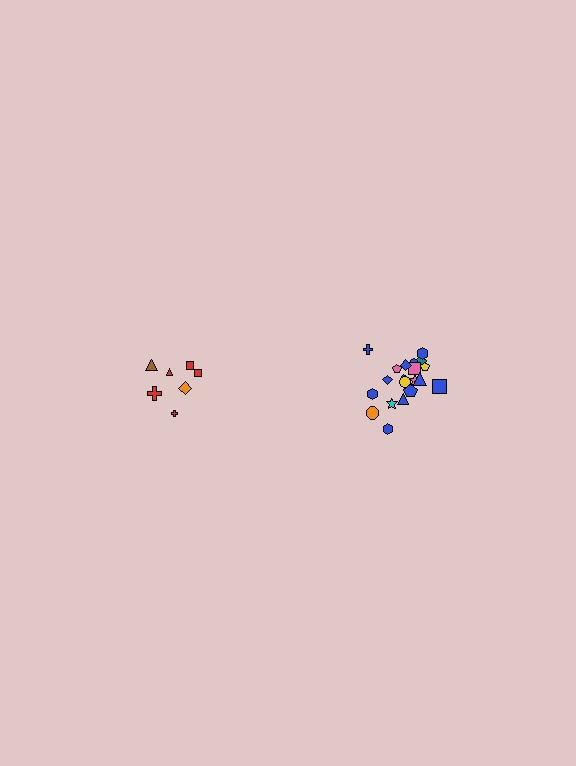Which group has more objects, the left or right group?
The right group.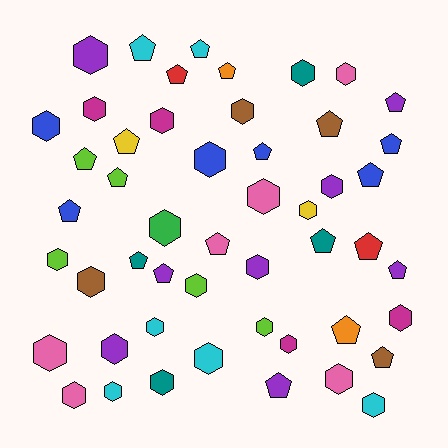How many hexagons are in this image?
There are 28 hexagons.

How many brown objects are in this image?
There are 4 brown objects.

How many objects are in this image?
There are 50 objects.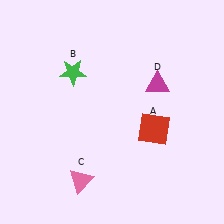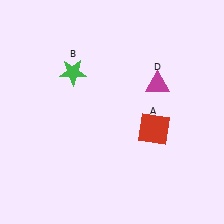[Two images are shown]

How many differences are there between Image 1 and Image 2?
There is 1 difference between the two images.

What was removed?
The pink triangle (C) was removed in Image 2.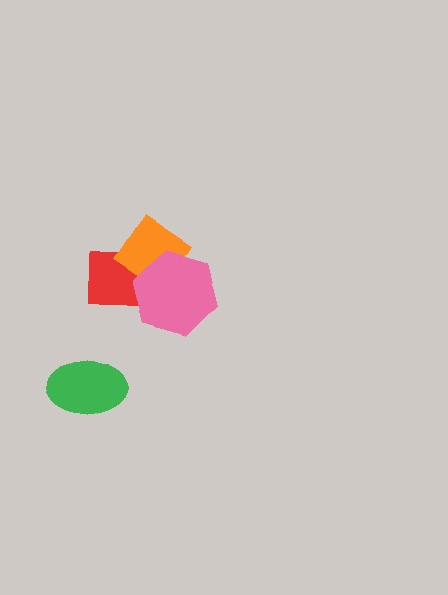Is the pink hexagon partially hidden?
No, no other shape covers it.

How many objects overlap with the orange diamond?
2 objects overlap with the orange diamond.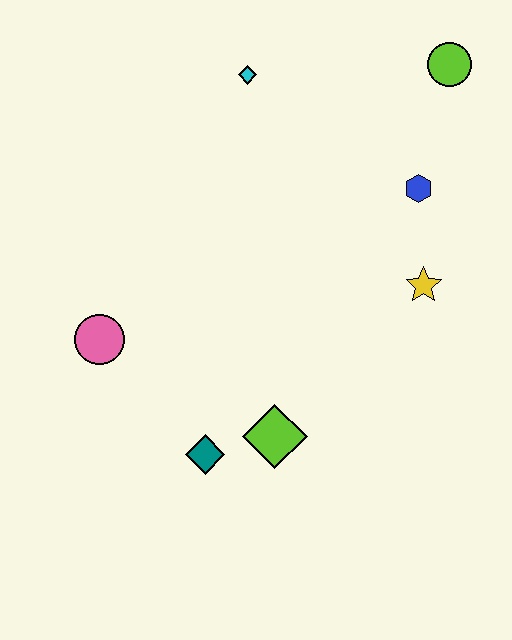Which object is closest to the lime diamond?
The teal diamond is closest to the lime diamond.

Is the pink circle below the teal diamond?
No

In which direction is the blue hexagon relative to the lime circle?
The blue hexagon is below the lime circle.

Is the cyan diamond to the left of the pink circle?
No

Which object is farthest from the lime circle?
The teal diamond is farthest from the lime circle.